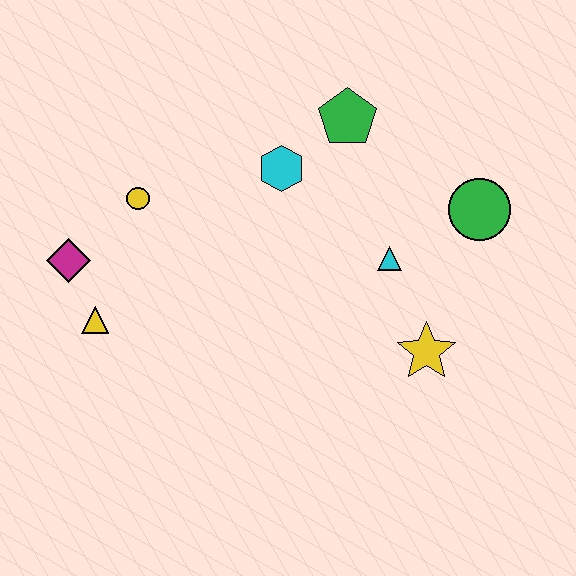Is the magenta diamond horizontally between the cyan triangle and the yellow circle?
No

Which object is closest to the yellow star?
The cyan triangle is closest to the yellow star.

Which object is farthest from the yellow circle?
The green circle is farthest from the yellow circle.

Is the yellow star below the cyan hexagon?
Yes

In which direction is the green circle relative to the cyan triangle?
The green circle is to the right of the cyan triangle.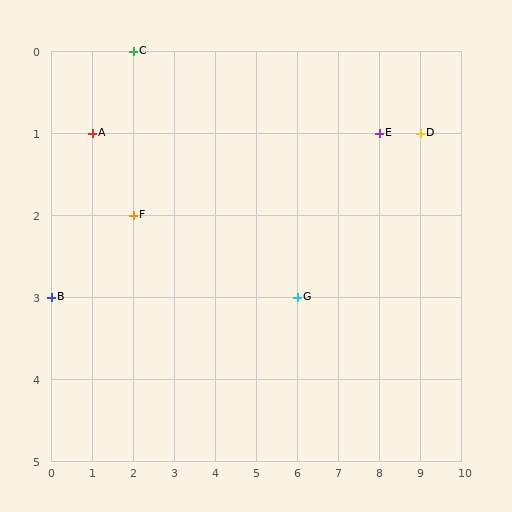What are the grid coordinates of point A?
Point A is at grid coordinates (1, 1).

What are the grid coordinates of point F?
Point F is at grid coordinates (2, 2).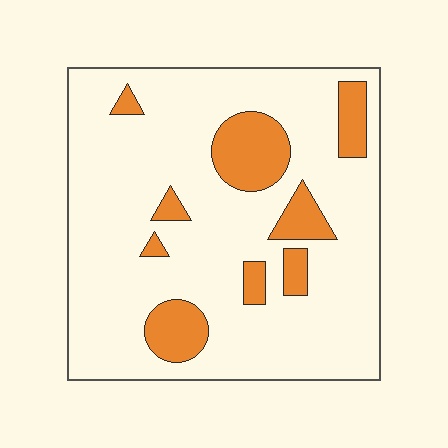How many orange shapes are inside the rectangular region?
9.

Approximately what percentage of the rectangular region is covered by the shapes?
Approximately 15%.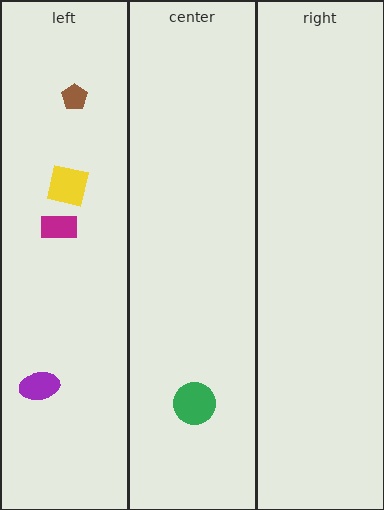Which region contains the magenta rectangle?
The left region.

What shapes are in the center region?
The green circle.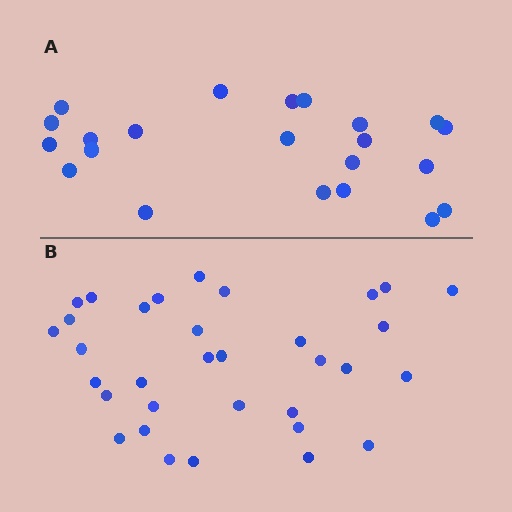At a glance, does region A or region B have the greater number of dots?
Region B (the bottom region) has more dots.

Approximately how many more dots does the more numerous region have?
Region B has roughly 12 or so more dots than region A.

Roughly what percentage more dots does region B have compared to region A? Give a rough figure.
About 50% more.